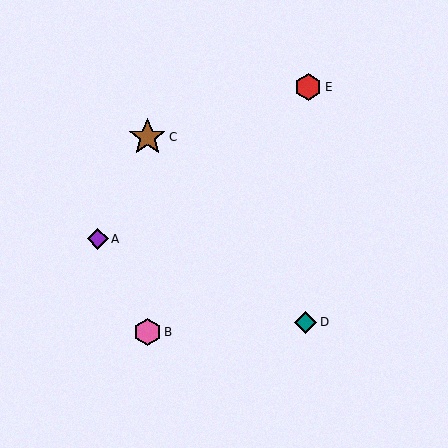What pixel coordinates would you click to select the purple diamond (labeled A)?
Click at (98, 239) to select the purple diamond A.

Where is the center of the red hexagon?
The center of the red hexagon is at (308, 87).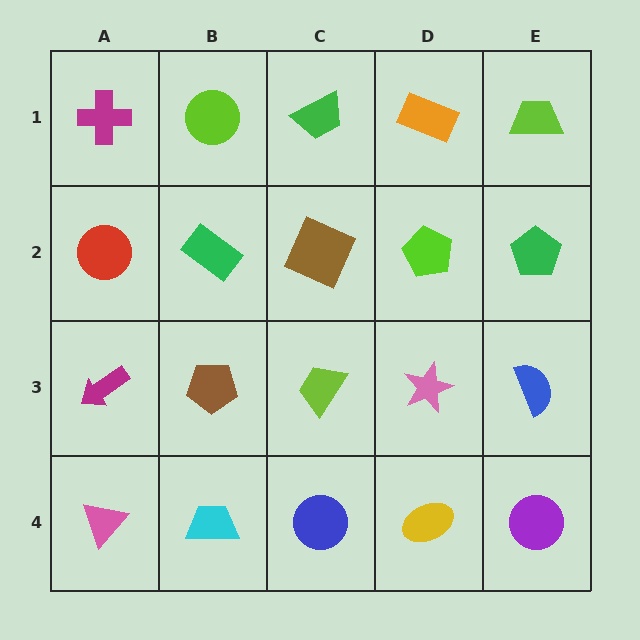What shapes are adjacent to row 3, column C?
A brown square (row 2, column C), a blue circle (row 4, column C), a brown pentagon (row 3, column B), a pink star (row 3, column D).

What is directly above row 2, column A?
A magenta cross.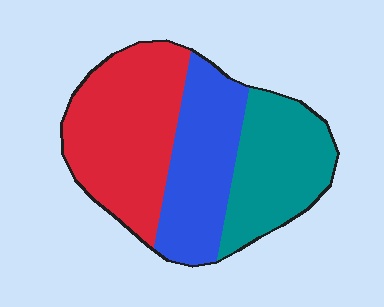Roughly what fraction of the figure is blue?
Blue covers about 30% of the figure.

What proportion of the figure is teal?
Teal covers roughly 30% of the figure.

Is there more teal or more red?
Red.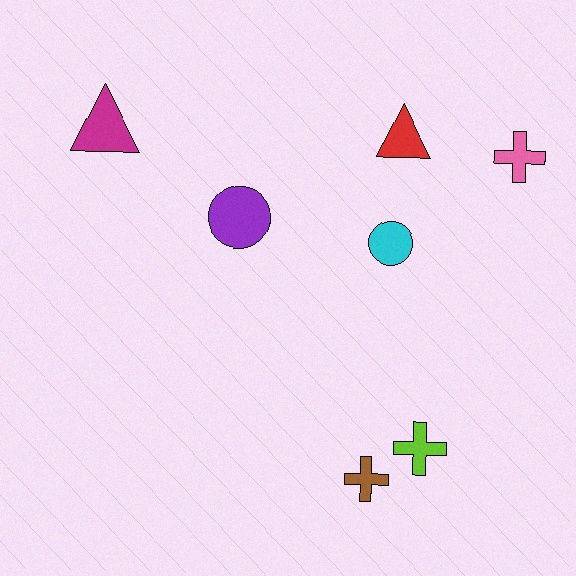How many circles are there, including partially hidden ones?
There are 2 circles.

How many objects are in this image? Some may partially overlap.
There are 7 objects.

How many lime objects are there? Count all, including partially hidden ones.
There is 1 lime object.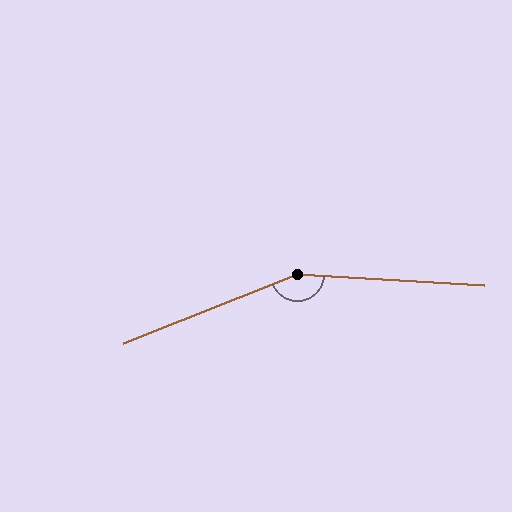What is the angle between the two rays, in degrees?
Approximately 155 degrees.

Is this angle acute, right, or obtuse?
It is obtuse.